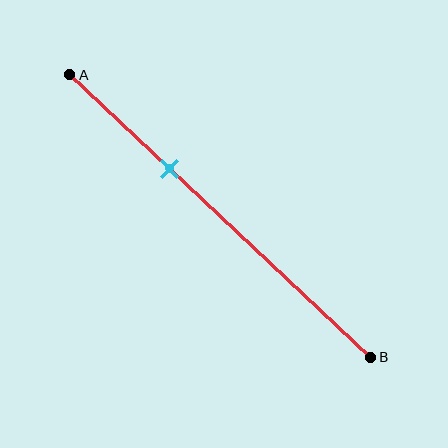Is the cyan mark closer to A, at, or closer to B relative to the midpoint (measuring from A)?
The cyan mark is closer to point A than the midpoint of segment AB.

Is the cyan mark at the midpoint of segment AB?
No, the mark is at about 35% from A, not at the 50% midpoint.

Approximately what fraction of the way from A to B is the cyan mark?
The cyan mark is approximately 35% of the way from A to B.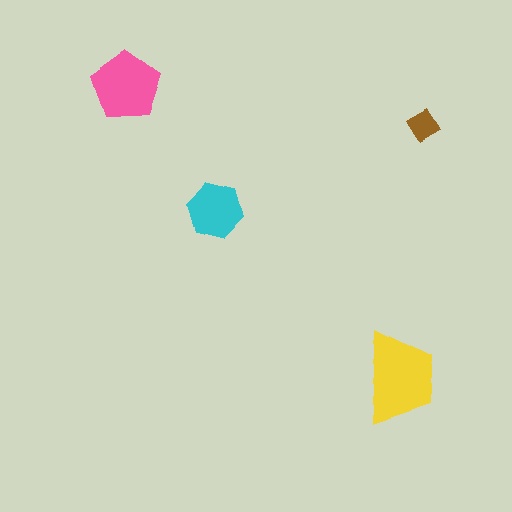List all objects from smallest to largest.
The brown diamond, the cyan hexagon, the pink pentagon, the yellow trapezoid.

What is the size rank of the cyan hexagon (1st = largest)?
3rd.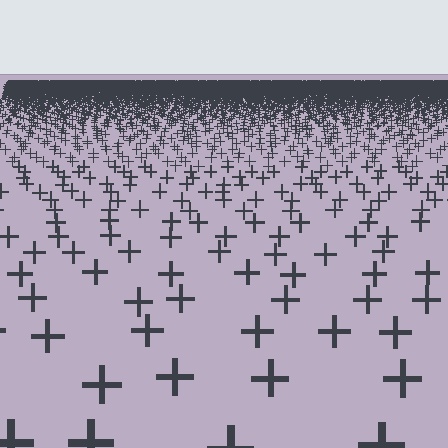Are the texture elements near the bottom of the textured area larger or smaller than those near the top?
Larger. Near the bottom, elements are closer to the viewer and appear at a bigger on-screen size.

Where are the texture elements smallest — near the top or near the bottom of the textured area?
Near the top.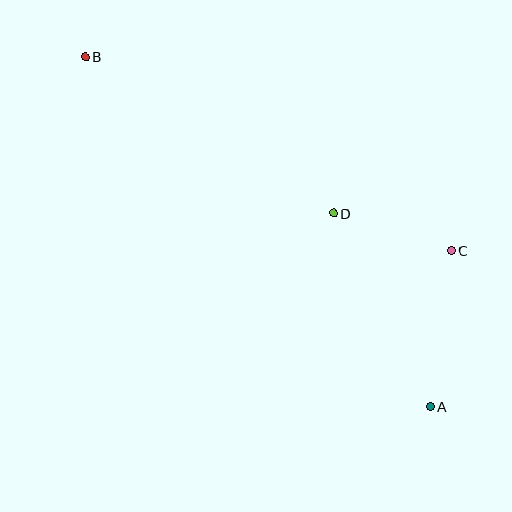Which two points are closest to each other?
Points C and D are closest to each other.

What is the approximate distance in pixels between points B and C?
The distance between B and C is approximately 414 pixels.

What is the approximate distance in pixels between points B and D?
The distance between B and D is approximately 293 pixels.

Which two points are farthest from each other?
Points A and B are farthest from each other.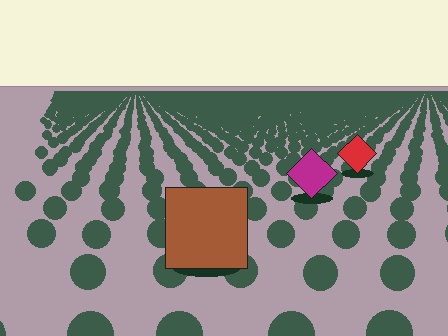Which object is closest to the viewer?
The brown square is closest. The texture marks near it are larger and more spread out.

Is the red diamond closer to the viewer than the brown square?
No. The brown square is closer — you can tell from the texture gradient: the ground texture is coarser near it.